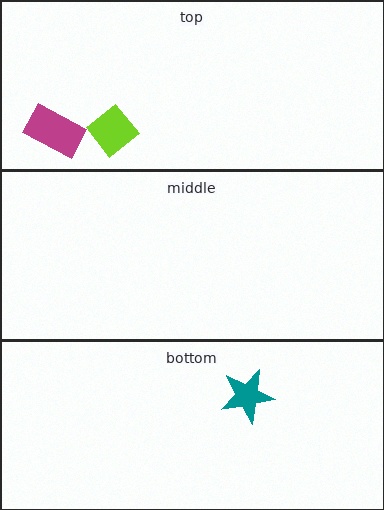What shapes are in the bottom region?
The teal star.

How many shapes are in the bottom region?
1.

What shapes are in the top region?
The lime diamond, the magenta rectangle.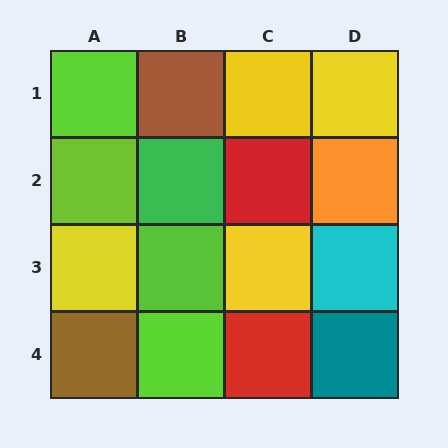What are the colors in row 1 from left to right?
Lime, brown, yellow, yellow.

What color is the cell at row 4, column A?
Brown.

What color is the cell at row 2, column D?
Orange.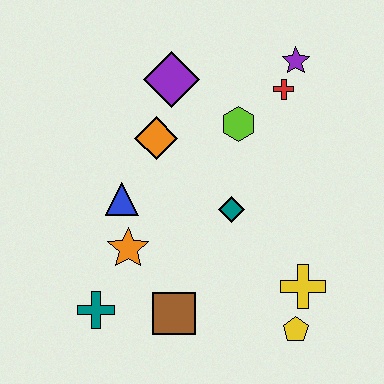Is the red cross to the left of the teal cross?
No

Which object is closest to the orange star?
The blue triangle is closest to the orange star.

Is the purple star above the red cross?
Yes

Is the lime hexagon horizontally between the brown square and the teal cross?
No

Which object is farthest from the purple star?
The teal cross is farthest from the purple star.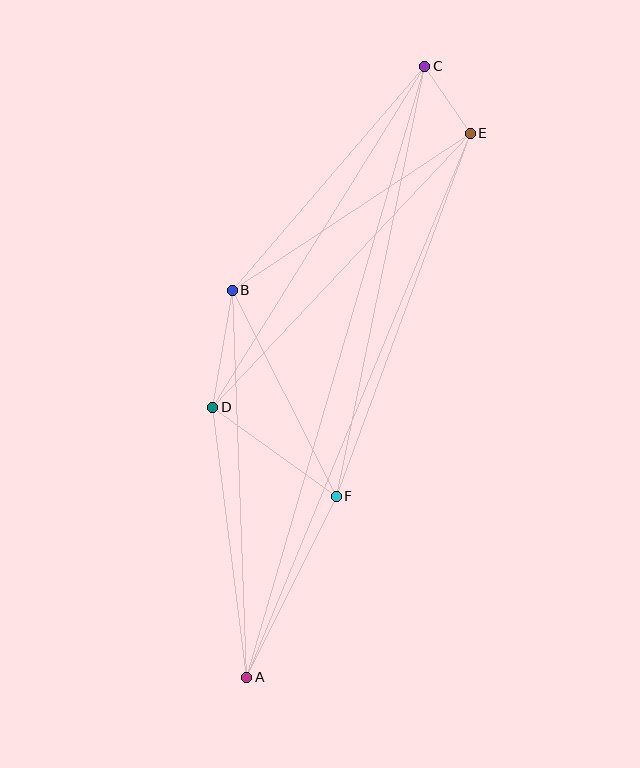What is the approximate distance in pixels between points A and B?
The distance between A and B is approximately 387 pixels.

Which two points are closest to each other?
Points C and E are closest to each other.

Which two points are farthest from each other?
Points A and C are farthest from each other.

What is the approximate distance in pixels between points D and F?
The distance between D and F is approximately 152 pixels.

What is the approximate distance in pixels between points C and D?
The distance between C and D is approximately 401 pixels.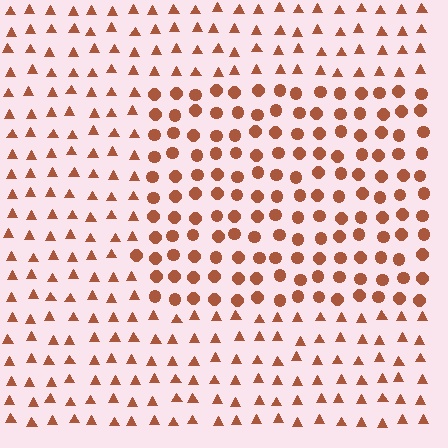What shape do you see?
I see a rectangle.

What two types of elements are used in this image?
The image uses circles inside the rectangle region and triangles outside it.